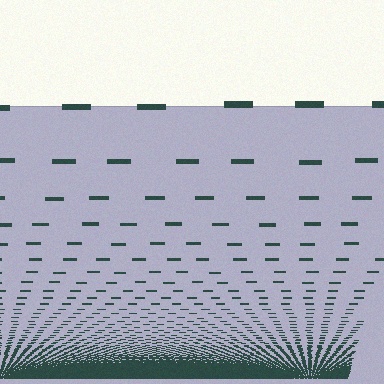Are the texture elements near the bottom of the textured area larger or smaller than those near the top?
Smaller. The gradient is inverted — elements near the bottom are smaller and denser.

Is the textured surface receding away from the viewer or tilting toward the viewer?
The surface appears to tilt toward the viewer. Texture elements get larger and sparser toward the top.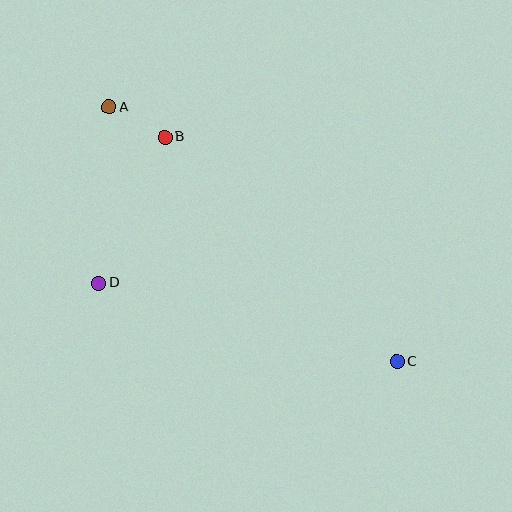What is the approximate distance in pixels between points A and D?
The distance between A and D is approximately 176 pixels.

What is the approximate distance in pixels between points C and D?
The distance between C and D is approximately 308 pixels.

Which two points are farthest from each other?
Points A and C are farthest from each other.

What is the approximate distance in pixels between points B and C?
The distance between B and C is approximately 323 pixels.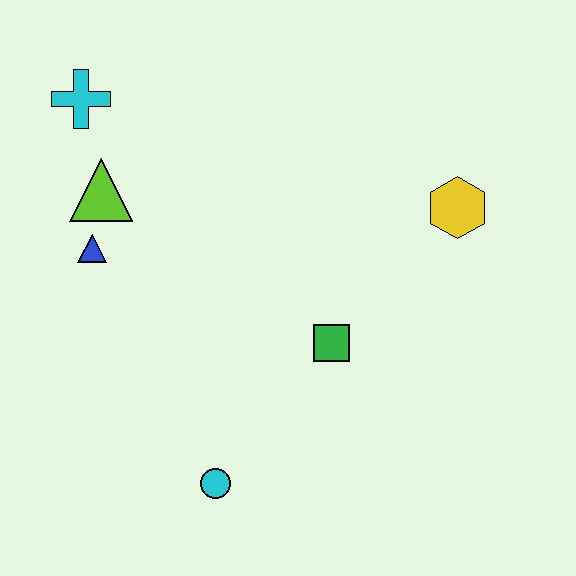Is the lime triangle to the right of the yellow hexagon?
No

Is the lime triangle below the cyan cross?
Yes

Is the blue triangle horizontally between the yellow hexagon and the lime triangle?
No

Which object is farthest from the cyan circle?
The cyan cross is farthest from the cyan circle.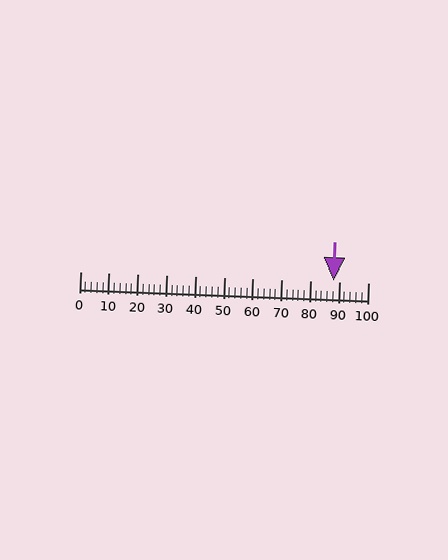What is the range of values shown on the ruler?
The ruler shows values from 0 to 100.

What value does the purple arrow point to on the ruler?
The purple arrow points to approximately 88.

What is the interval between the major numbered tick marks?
The major tick marks are spaced 10 units apart.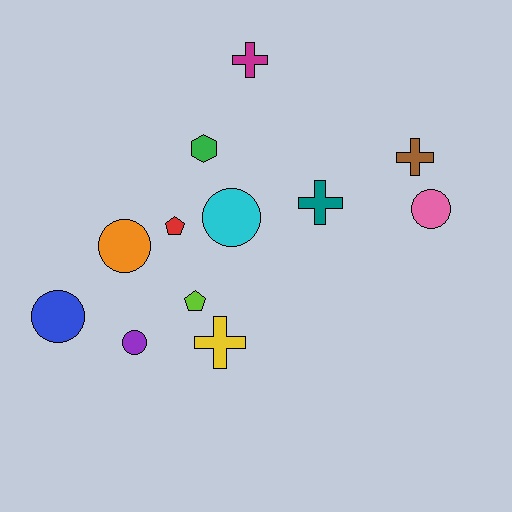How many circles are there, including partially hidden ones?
There are 5 circles.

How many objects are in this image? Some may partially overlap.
There are 12 objects.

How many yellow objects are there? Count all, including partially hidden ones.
There is 1 yellow object.